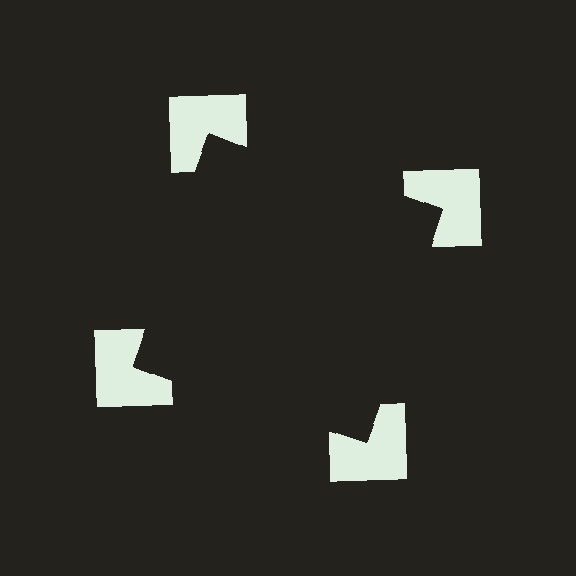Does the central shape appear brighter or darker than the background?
It typically appears slightly darker than the background, even though no actual brightness change is drawn.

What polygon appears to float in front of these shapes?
An illusory square — its edges are inferred from the aligned wedge cuts in the notched squares, not physically drawn.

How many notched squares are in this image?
There are 4 — one at each vertex of the illusory square.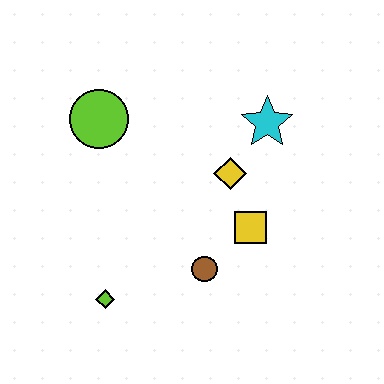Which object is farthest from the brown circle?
The lime circle is farthest from the brown circle.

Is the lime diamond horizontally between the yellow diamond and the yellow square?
No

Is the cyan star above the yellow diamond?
Yes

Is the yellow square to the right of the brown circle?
Yes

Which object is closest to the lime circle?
The yellow diamond is closest to the lime circle.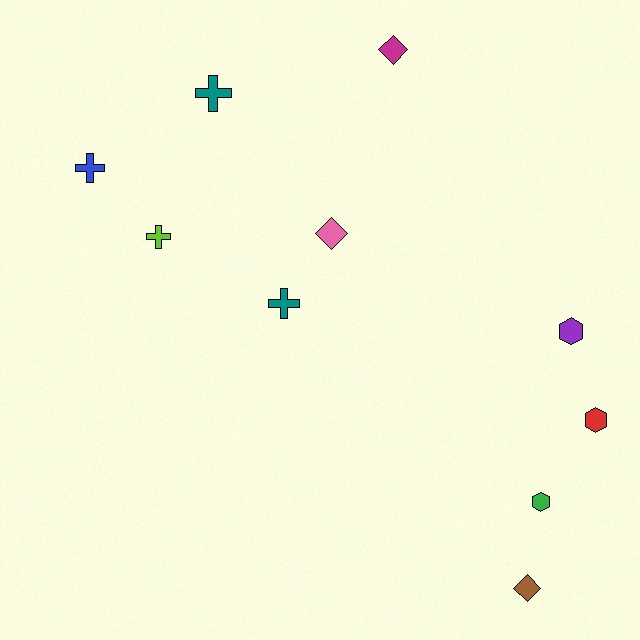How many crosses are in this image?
There are 4 crosses.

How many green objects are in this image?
There is 1 green object.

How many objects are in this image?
There are 10 objects.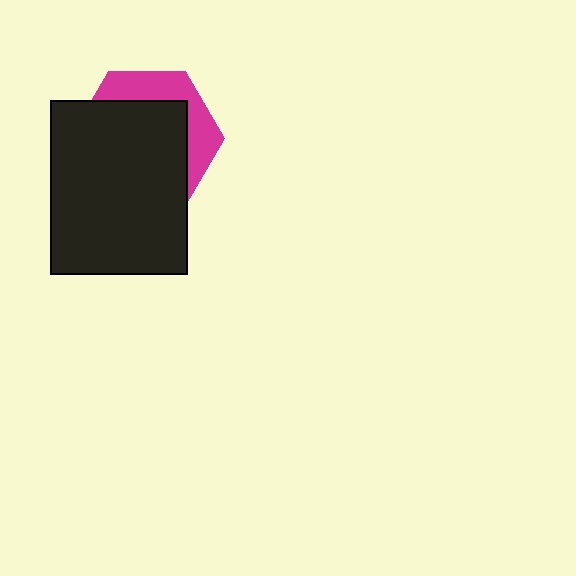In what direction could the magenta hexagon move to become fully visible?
The magenta hexagon could move toward the upper-right. That would shift it out from behind the black rectangle entirely.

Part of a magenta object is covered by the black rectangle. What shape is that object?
It is a hexagon.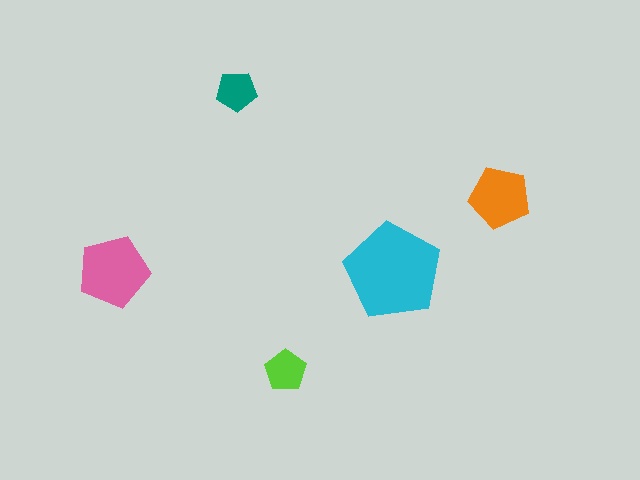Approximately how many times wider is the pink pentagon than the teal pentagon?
About 2 times wider.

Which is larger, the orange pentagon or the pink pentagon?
The pink one.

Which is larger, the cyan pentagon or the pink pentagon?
The cyan one.